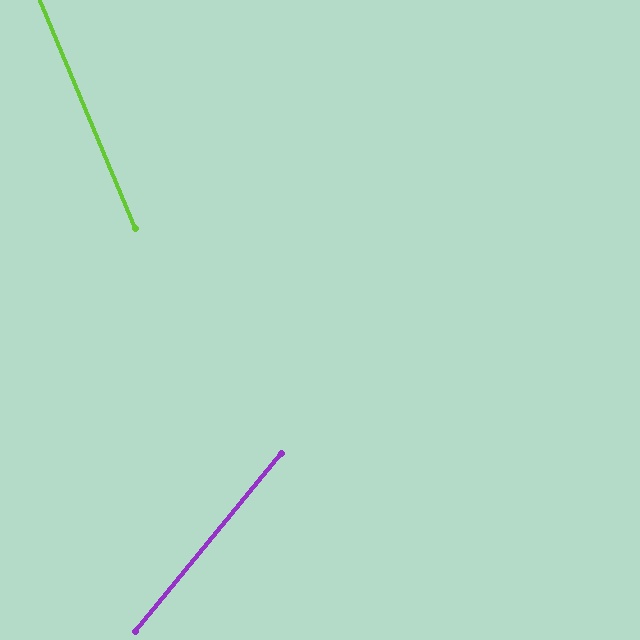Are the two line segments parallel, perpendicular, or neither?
Neither parallel nor perpendicular — they differ by about 62°.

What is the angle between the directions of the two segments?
Approximately 62 degrees.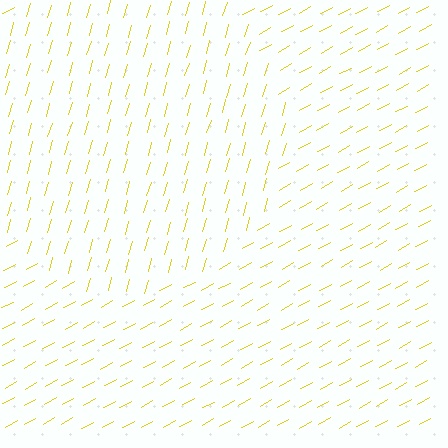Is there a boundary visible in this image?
Yes, there is a texture boundary formed by a change in line orientation.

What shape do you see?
I see a circle.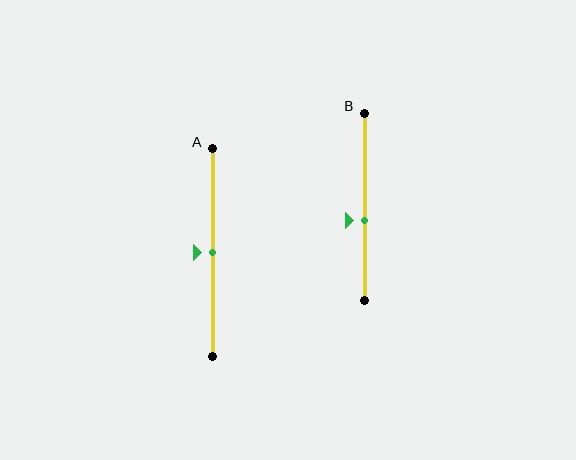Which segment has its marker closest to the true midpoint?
Segment A has its marker closest to the true midpoint.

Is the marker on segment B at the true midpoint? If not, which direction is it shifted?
No, the marker on segment B is shifted downward by about 7% of the segment length.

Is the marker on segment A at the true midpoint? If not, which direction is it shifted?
Yes, the marker on segment A is at the true midpoint.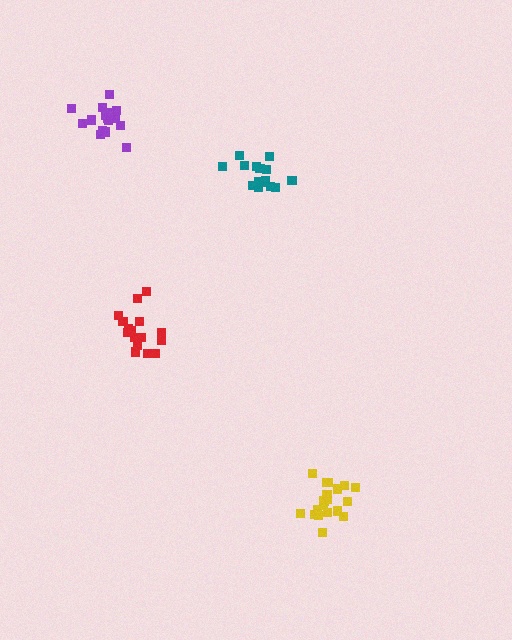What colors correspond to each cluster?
The clusters are colored: yellow, red, purple, teal.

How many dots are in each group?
Group 1: 19 dots, Group 2: 16 dots, Group 3: 17 dots, Group 4: 15 dots (67 total).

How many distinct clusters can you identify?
There are 4 distinct clusters.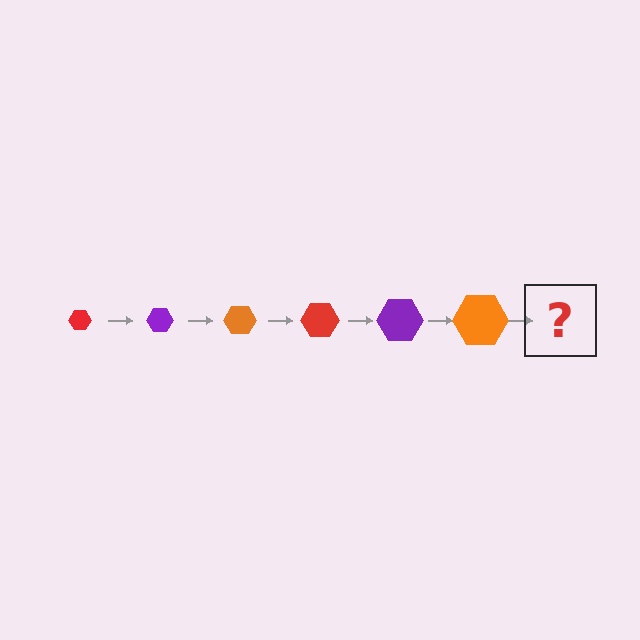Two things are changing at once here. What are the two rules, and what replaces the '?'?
The two rules are that the hexagon grows larger each step and the color cycles through red, purple, and orange. The '?' should be a red hexagon, larger than the previous one.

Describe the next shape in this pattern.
It should be a red hexagon, larger than the previous one.